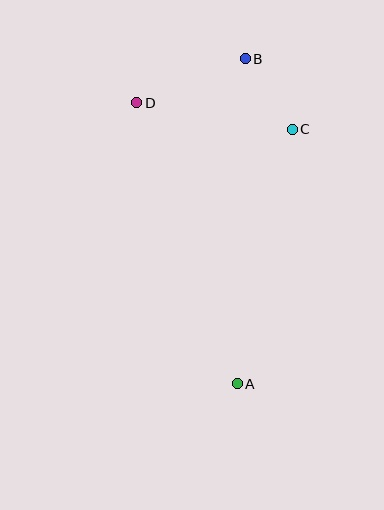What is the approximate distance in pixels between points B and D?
The distance between B and D is approximately 117 pixels.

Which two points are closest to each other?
Points B and C are closest to each other.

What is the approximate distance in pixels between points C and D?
The distance between C and D is approximately 158 pixels.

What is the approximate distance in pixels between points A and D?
The distance between A and D is approximately 299 pixels.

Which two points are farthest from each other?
Points A and B are farthest from each other.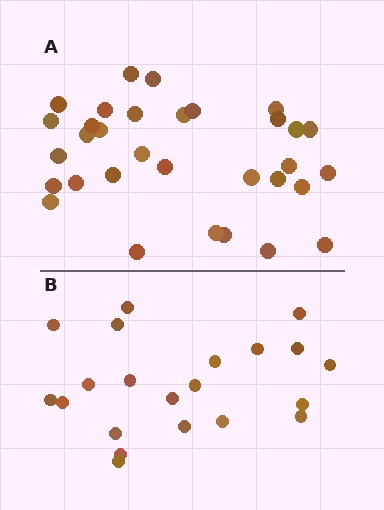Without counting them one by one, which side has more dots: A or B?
Region A (the top region) has more dots.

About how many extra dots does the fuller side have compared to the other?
Region A has roughly 12 or so more dots than region B.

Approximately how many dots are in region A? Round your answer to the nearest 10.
About 30 dots. (The exact count is 32, which rounds to 30.)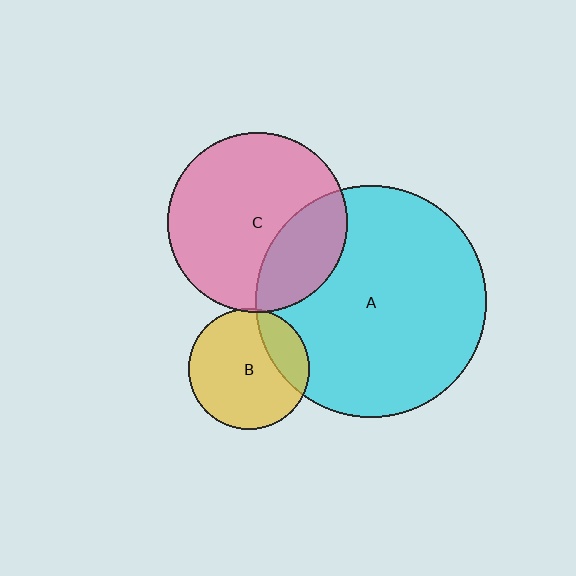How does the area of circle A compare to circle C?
Approximately 1.7 times.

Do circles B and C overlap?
Yes.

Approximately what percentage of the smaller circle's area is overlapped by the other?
Approximately 5%.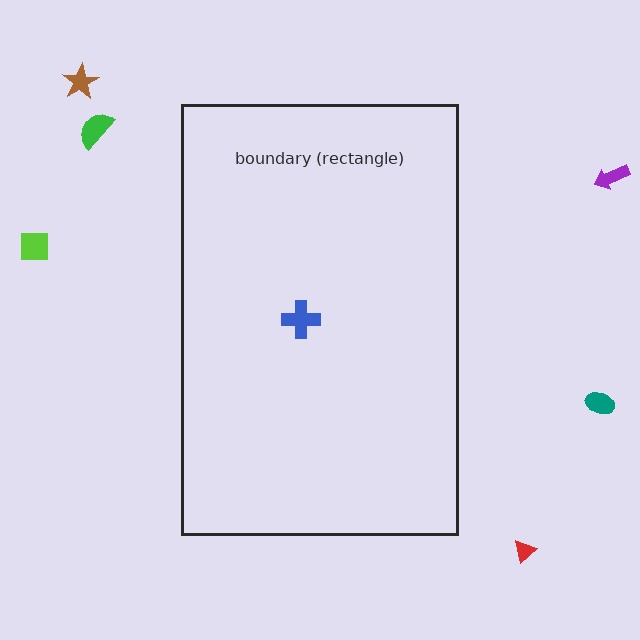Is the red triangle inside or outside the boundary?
Outside.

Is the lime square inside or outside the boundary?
Outside.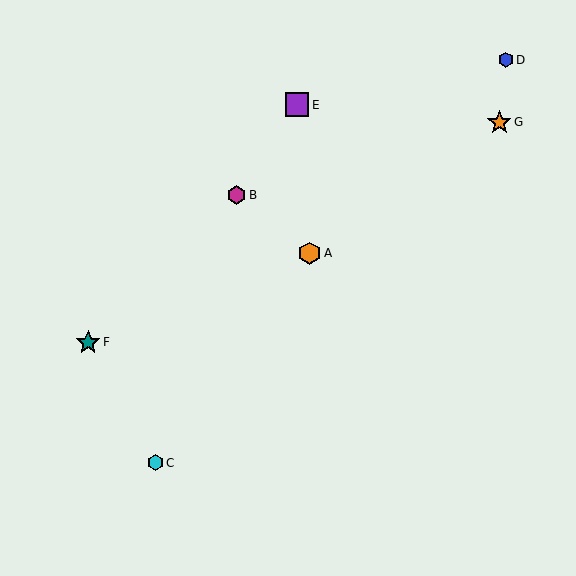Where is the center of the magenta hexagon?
The center of the magenta hexagon is at (236, 195).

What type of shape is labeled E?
Shape E is a purple square.